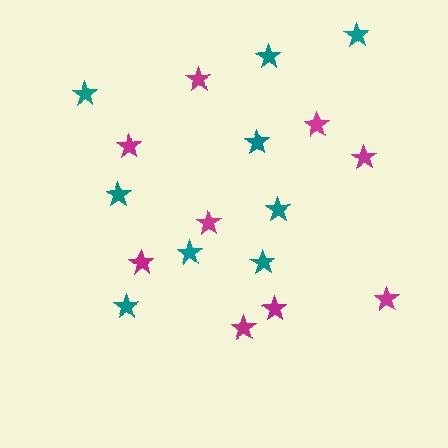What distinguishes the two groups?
There are 2 groups: one group of magenta stars (9) and one group of teal stars (9).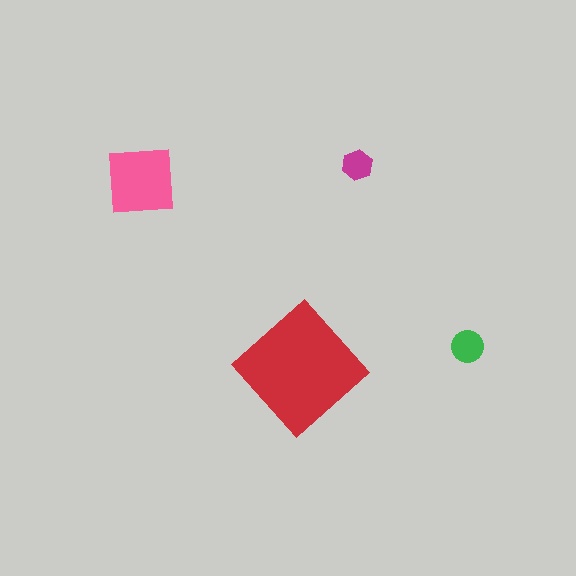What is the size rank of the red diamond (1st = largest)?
1st.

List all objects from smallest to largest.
The magenta hexagon, the green circle, the pink square, the red diamond.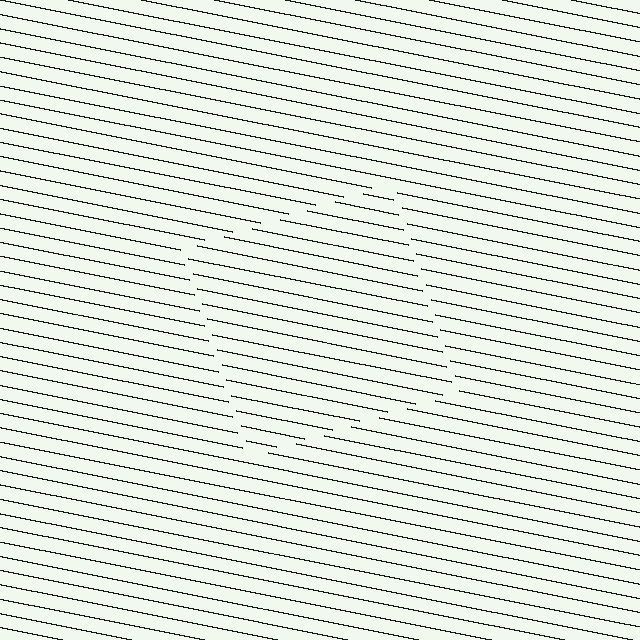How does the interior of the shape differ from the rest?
The interior of the shape contains the same grating, shifted by half a period — the contour is defined by the phase discontinuity where line-ends from the inner and outer gratings abut.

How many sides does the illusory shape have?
4 sides — the line-ends trace a square.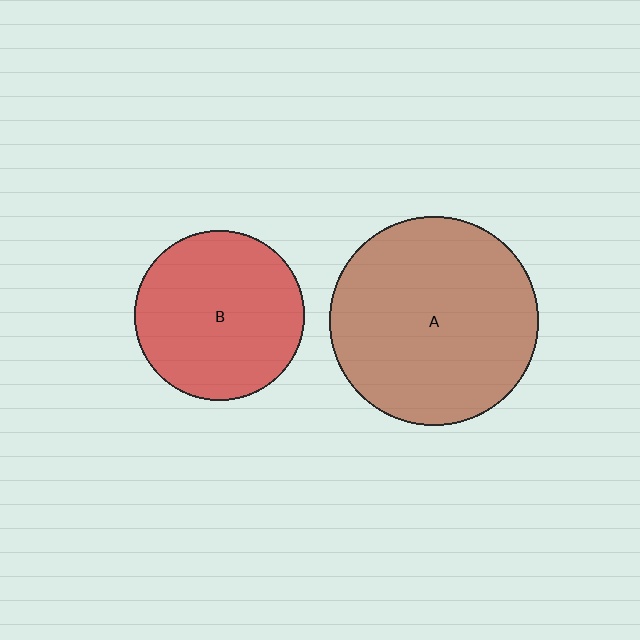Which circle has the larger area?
Circle A (brown).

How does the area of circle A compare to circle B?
Approximately 1.5 times.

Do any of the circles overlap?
No, none of the circles overlap.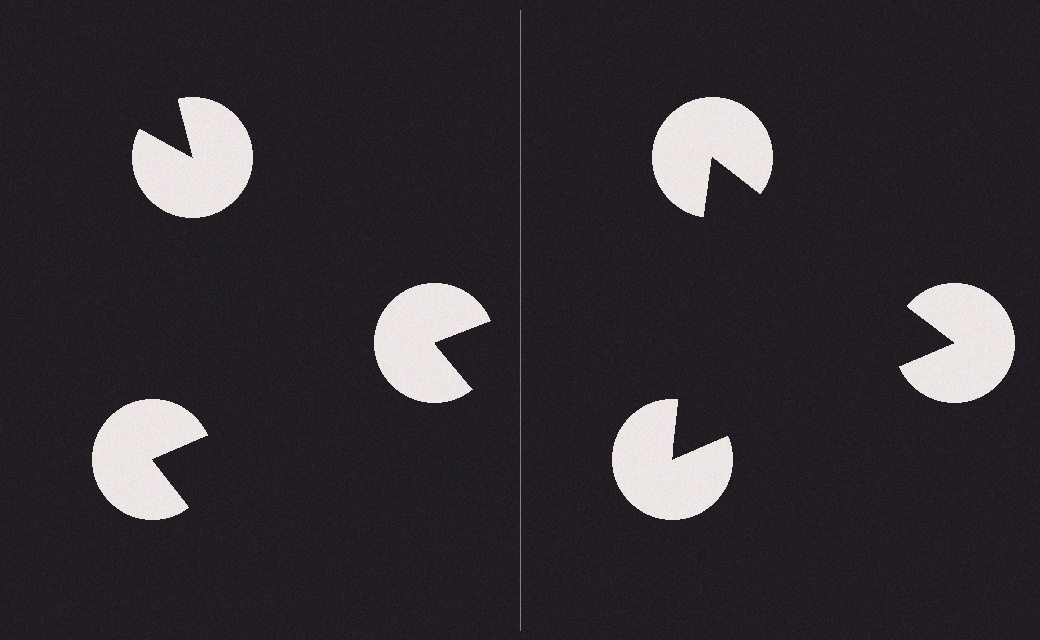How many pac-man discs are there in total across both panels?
6 — 3 on each side.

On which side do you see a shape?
An illusory triangle appears on the right side. On the left side the wedge cuts are rotated, so no coherent shape forms.